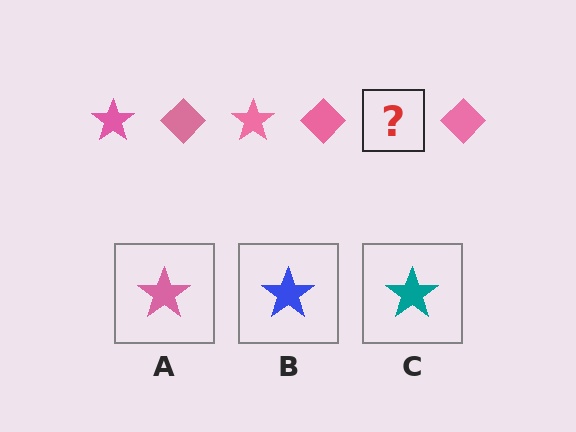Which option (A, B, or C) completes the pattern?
A.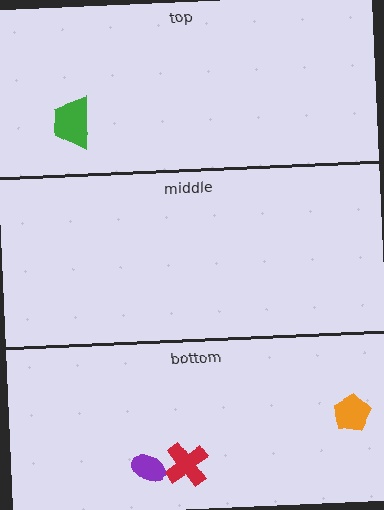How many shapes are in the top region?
1.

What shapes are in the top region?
The green trapezoid.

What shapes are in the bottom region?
The purple ellipse, the red cross, the orange pentagon.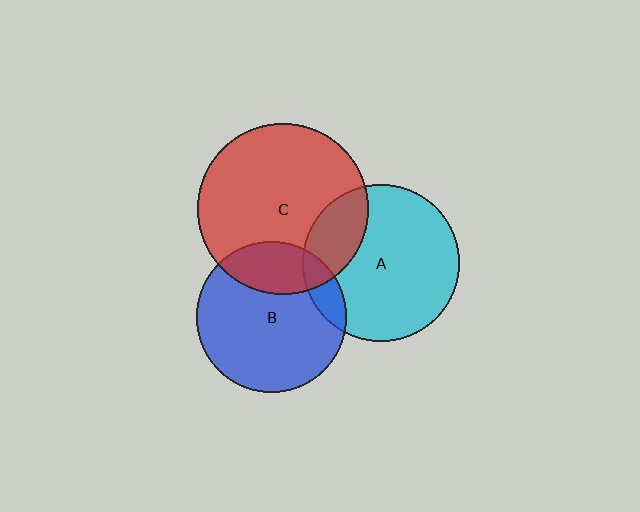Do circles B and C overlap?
Yes.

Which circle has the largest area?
Circle C (red).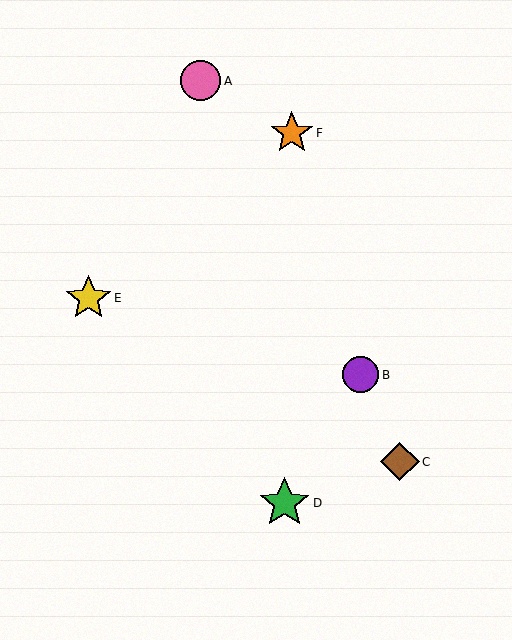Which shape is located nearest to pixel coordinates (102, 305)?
The yellow star (labeled E) at (88, 298) is nearest to that location.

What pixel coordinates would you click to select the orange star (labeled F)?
Click at (292, 133) to select the orange star F.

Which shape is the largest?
The green star (labeled D) is the largest.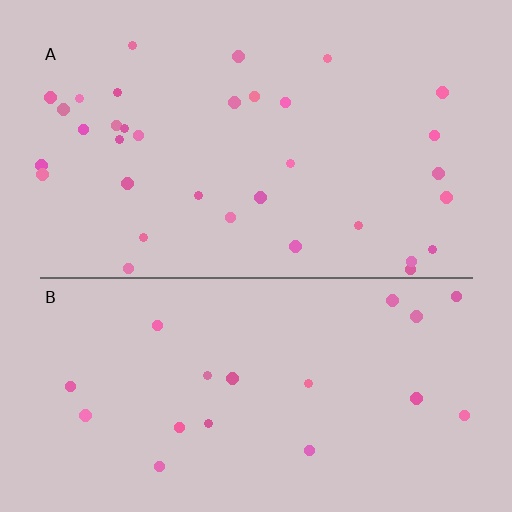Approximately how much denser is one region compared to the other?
Approximately 1.8× — region A over region B.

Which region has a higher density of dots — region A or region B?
A (the top).